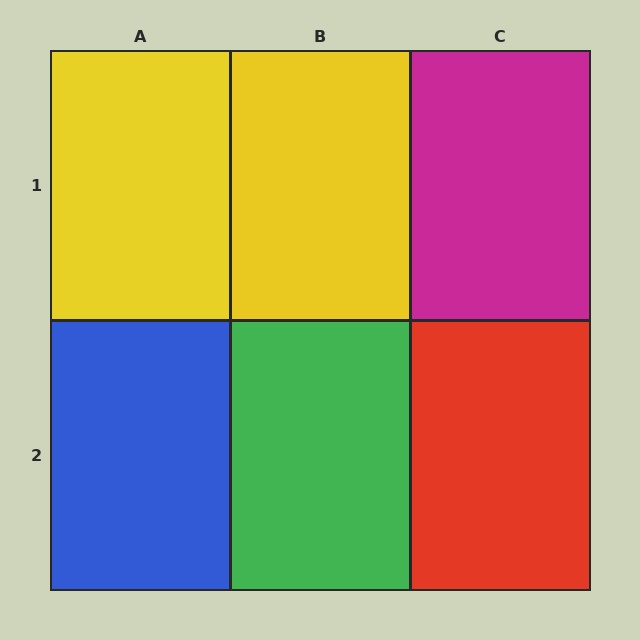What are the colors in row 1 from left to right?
Yellow, yellow, magenta.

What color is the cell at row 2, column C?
Red.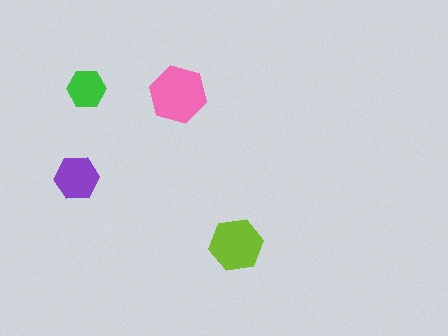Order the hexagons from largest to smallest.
the pink one, the lime one, the purple one, the green one.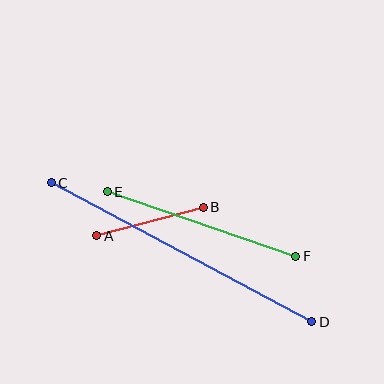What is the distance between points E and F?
The distance is approximately 199 pixels.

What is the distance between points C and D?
The distance is approximately 295 pixels.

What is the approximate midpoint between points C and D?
The midpoint is at approximately (182, 252) pixels.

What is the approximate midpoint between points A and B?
The midpoint is at approximately (150, 222) pixels.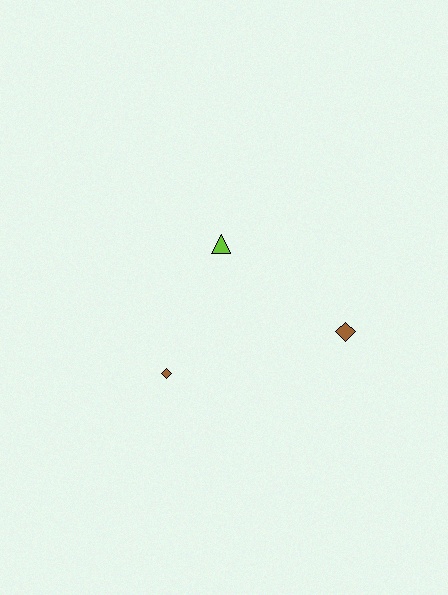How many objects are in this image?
There are 3 objects.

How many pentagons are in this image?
There are no pentagons.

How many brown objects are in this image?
There are 2 brown objects.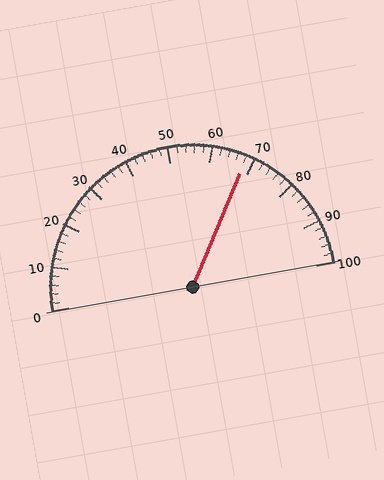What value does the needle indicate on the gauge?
The needle indicates approximately 68.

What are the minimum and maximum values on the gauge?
The gauge ranges from 0 to 100.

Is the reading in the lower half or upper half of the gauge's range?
The reading is in the upper half of the range (0 to 100).